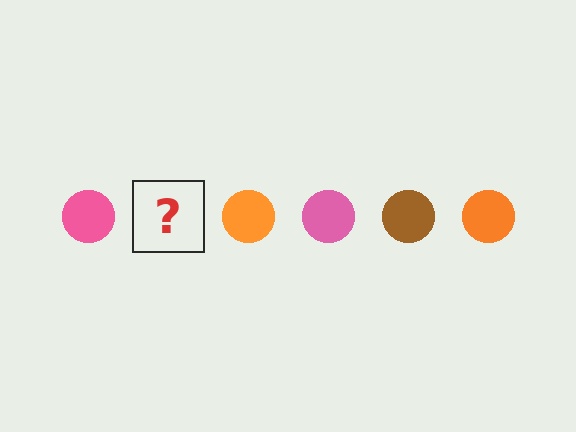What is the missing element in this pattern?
The missing element is a brown circle.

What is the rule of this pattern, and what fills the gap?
The rule is that the pattern cycles through pink, brown, orange circles. The gap should be filled with a brown circle.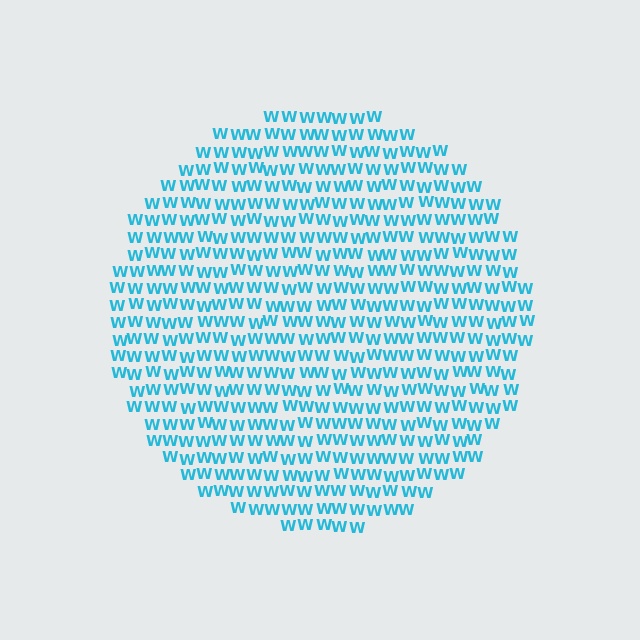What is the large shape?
The large shape is a circle.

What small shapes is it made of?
It is made of small letter W's.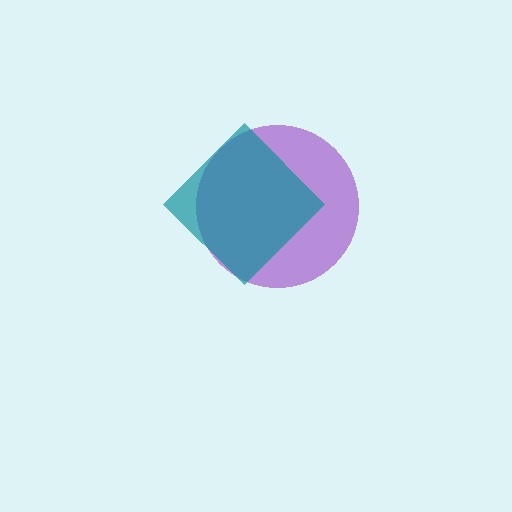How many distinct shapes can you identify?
There are 2 distinct shapes: a purple circle, a teal diamond.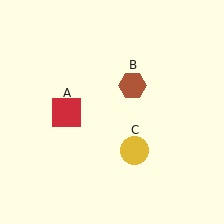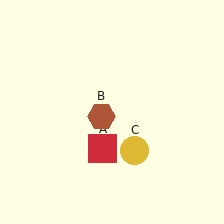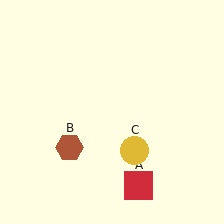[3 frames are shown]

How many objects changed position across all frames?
2 objects changed position: red square (object A), brown hexagon (object B).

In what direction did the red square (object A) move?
The red square (object A) moved down and to the right.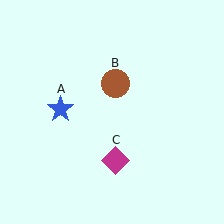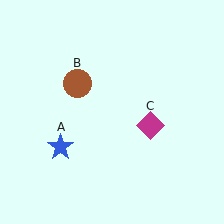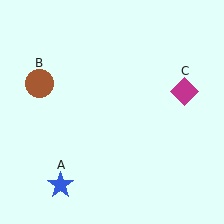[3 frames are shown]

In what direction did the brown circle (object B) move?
The brown circle (object B) moved left.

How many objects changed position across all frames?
3 objects changed position: blue star (object A), brown circle (object B), magenta diamond (object C).